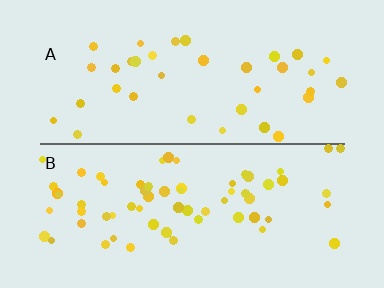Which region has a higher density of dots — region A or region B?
B (the bottom).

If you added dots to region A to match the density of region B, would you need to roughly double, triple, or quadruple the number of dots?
Approximately double.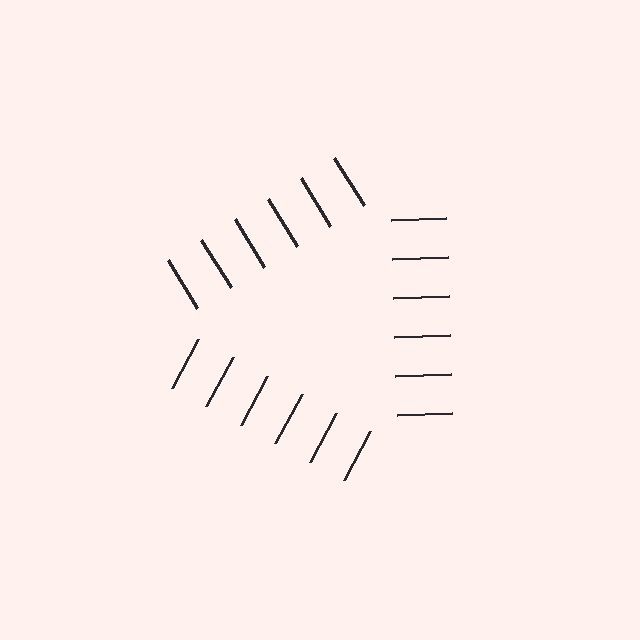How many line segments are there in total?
18 — 6 along each of the 3 edges.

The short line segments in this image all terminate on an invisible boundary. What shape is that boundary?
An illusory triangle — the line segments terminate on its edges but no continuous stroke is drawn.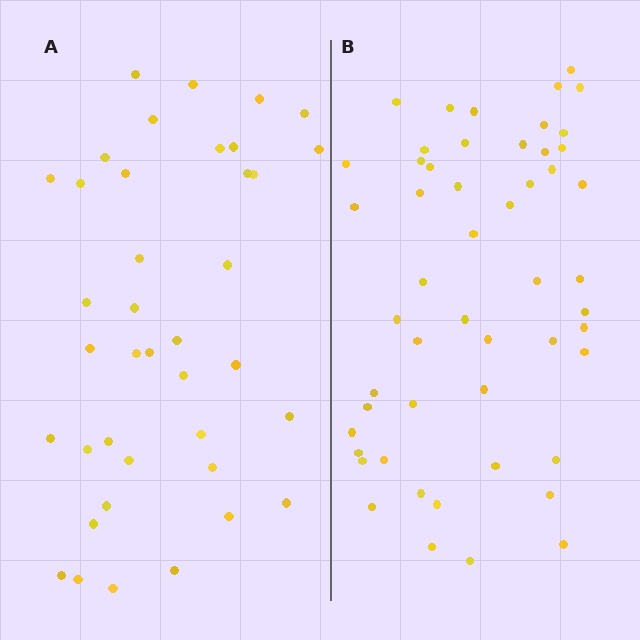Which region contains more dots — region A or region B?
Region B (the right region) has more dots.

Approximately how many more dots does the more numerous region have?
Region B has approximately 15 more dots than region A.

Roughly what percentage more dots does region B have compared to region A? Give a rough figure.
About 35% more.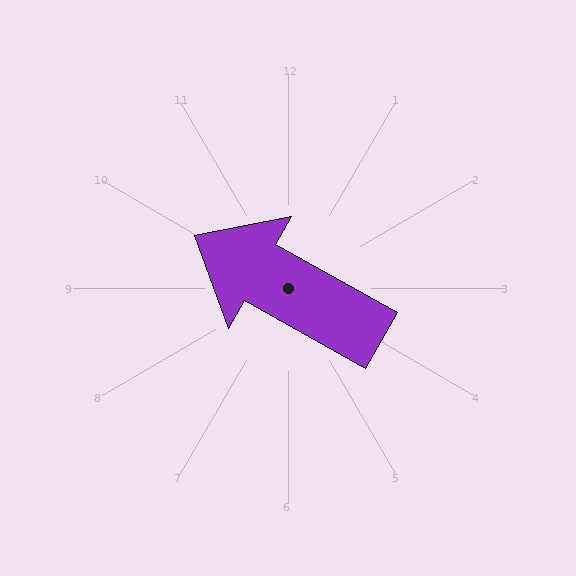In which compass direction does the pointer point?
Northwest.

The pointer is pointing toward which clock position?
Roughly 10 o'clock.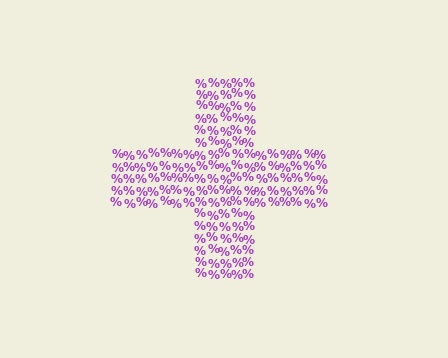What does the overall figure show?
The overall figure shows a cross.